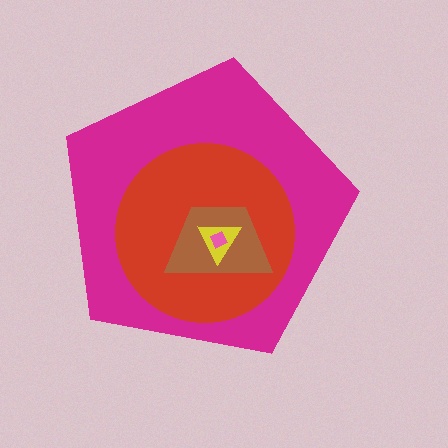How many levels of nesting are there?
5.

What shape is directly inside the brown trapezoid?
The yellow triangle.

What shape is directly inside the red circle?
The brown trapezoid.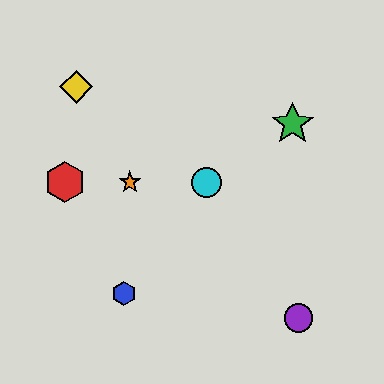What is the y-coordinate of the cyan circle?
The cyan circle is at y≈182.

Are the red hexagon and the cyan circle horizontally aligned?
Yes, both are at y≈182.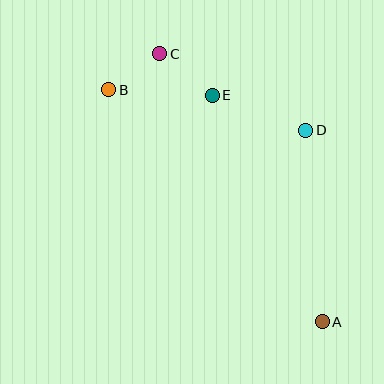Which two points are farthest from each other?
Points A and B are farthest from each other.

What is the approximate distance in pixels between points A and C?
The distance between A and C is approximately 314 pixels.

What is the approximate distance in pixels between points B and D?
The distance between B and D is approximately 201 pixels.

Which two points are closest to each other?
Points B and C are closest to each other.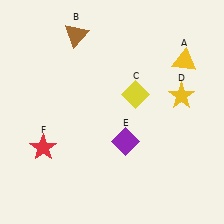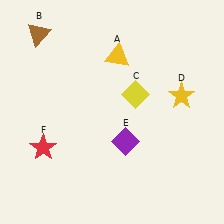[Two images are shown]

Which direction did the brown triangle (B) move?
The brown triangle (B) moved left.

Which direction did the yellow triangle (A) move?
The yellow triangle (A) moved left.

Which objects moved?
The objects that moved are: the yellow triangle (A), the brown triangle (B).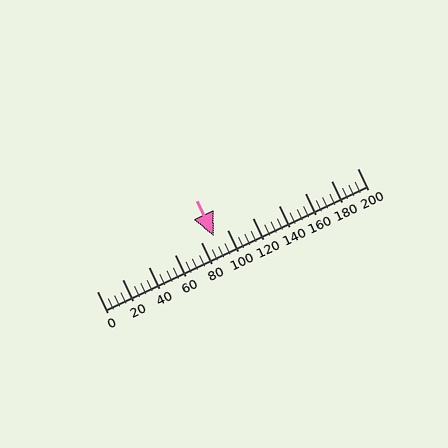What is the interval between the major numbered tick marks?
The major tick marks are spaced 20 units apart.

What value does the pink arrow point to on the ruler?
The pink arrow points to approximately 90.